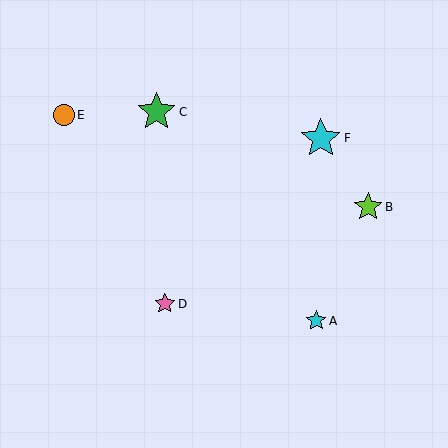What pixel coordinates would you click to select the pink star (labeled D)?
Click at (165, 304) to select the pink star D.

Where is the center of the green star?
The center of the green star is at (157, 112).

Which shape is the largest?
The cyan star (labeled F) is the largest.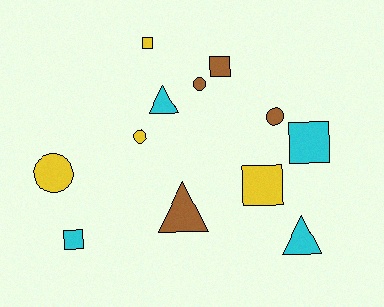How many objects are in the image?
There are 12 objects.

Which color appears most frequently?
Cyan, with 4 objects.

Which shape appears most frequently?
Square, with 5 objects.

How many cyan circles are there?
There are no cyan circles.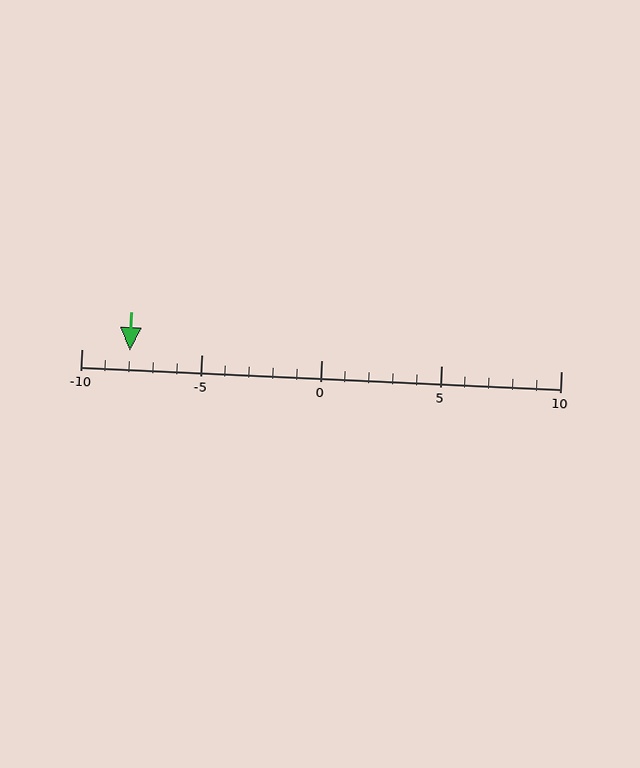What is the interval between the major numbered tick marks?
The major tick marks are spaced 5 units apart.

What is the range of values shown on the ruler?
The ruler shows values from -10 to 10.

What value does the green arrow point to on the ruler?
The green arrow points to approximately -8.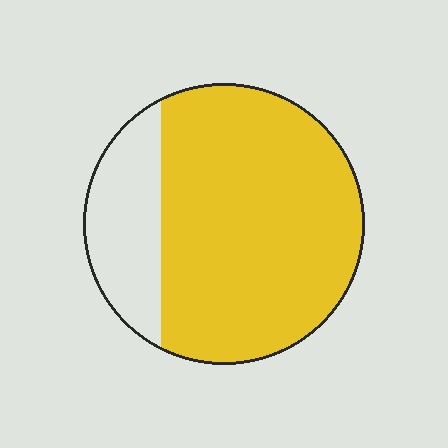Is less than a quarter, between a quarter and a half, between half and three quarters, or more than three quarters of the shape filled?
More than three quarters.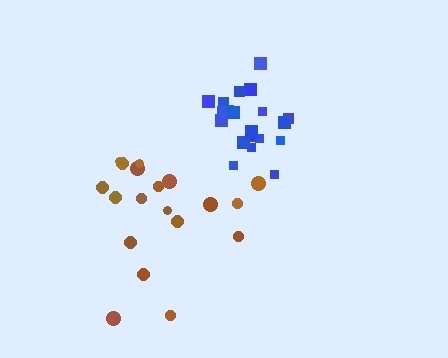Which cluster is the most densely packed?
Blue.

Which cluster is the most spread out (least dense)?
Brown.